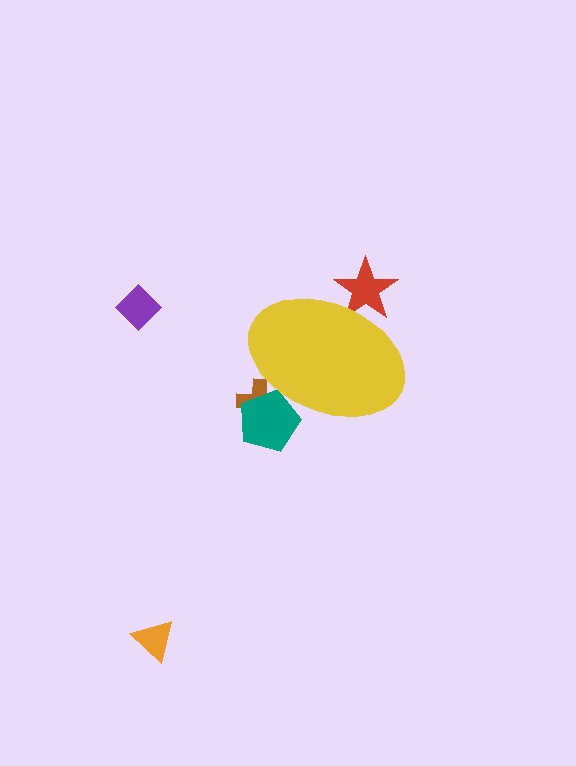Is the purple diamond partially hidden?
No, the purple diamond is fully visible.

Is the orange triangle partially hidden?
No, the orange triangle is fully visible.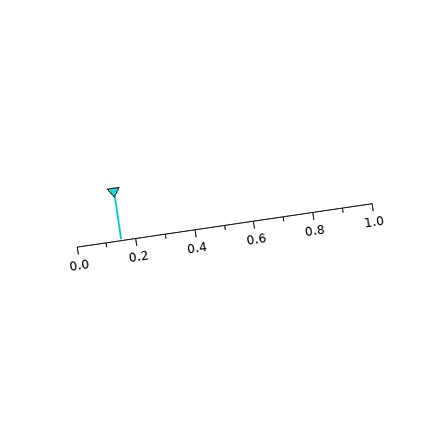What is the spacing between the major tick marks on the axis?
The major ticks are spaced 0.2 apart.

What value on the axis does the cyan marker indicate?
The marker indicates approximately 0.15.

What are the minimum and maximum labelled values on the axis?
The axis runs from 0.0 to 1.0.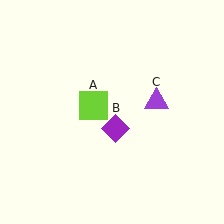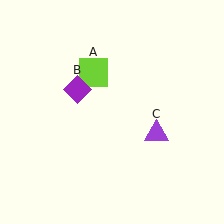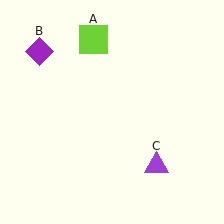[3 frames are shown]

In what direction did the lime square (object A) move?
The lime square (object A) moved up.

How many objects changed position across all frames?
3 objects changed position: lime square (object A), purple diamond (object B), purple triangle (object C).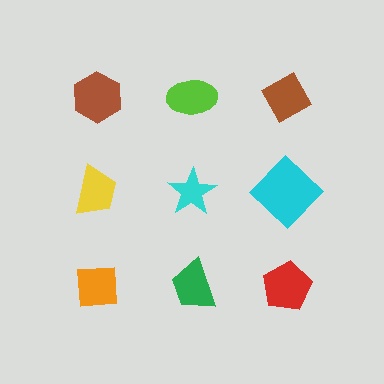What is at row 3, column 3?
A red pentagon.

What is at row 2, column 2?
A cyan star.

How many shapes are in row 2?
3 shapes.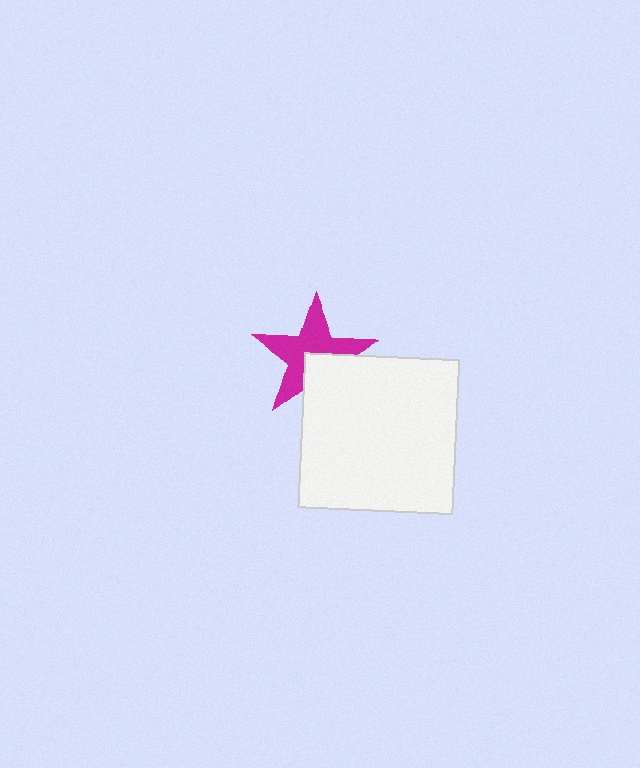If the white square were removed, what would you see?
You would see the complete magenta star.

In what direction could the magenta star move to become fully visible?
The magenta star could move toward the upper-left. That would shift it out from behind the white square entirely.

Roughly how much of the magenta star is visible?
Most of it is visible (roughly 67%).